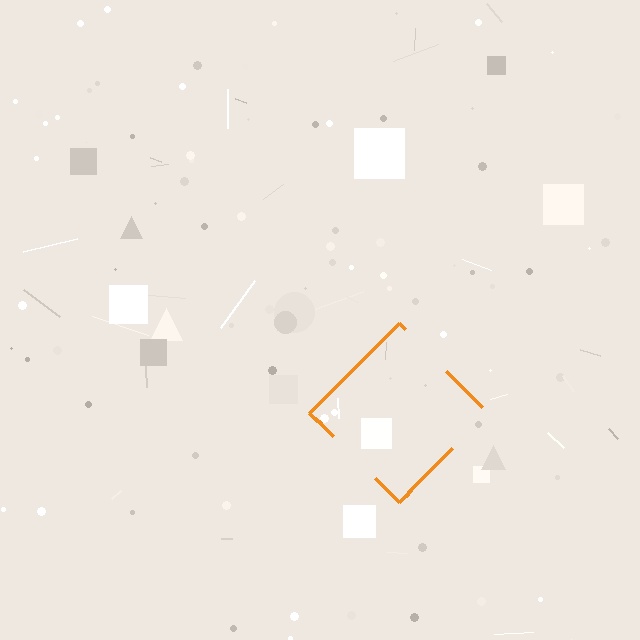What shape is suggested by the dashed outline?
The dashed outline suggests a diamond.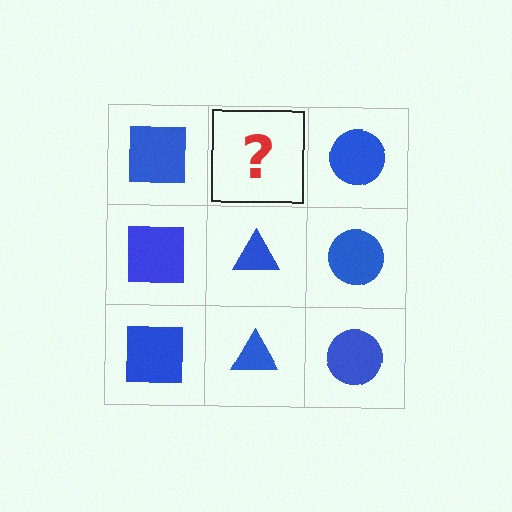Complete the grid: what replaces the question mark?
The question mark should be replaced with a blue triangle.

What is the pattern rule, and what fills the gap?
The rule is that each column has a consistent shape. The gap should be filled with a blue triangle.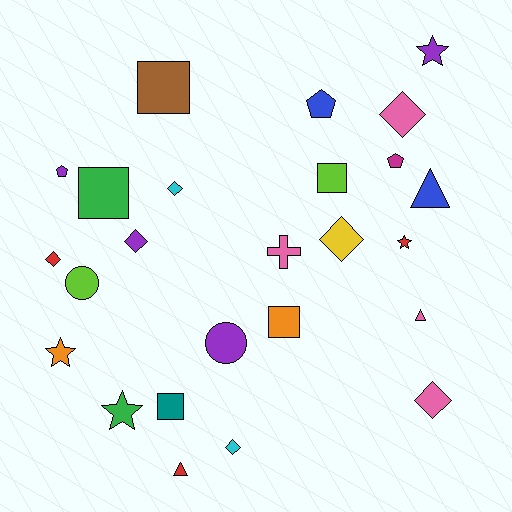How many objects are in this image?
There are 25 objects.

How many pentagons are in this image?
There are 3 pentagons.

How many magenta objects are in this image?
There is 1 magenta object.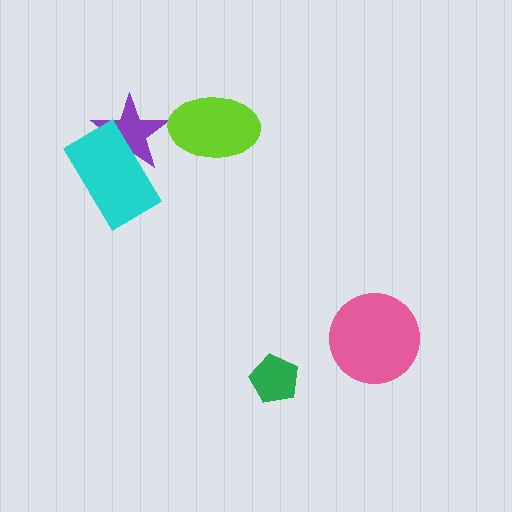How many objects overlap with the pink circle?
0 objects overlap with the pink circle.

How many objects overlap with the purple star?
1 object overlaps with the purple star.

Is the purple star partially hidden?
Yes, it is partially covered by another shape.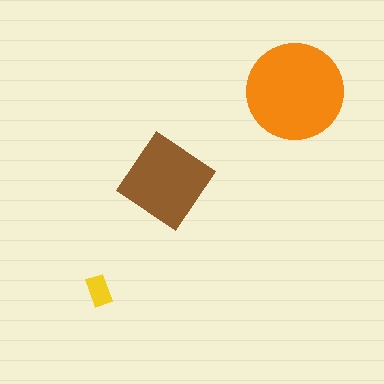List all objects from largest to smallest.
The orange circle, the brown diamond, the yellow rectangle.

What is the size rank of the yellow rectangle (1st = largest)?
3rd.